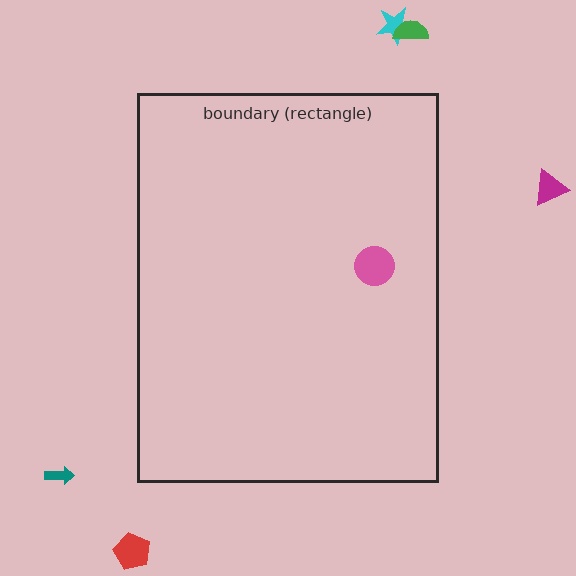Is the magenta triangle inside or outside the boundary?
Outside.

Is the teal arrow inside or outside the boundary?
Outside.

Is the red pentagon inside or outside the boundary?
Outside.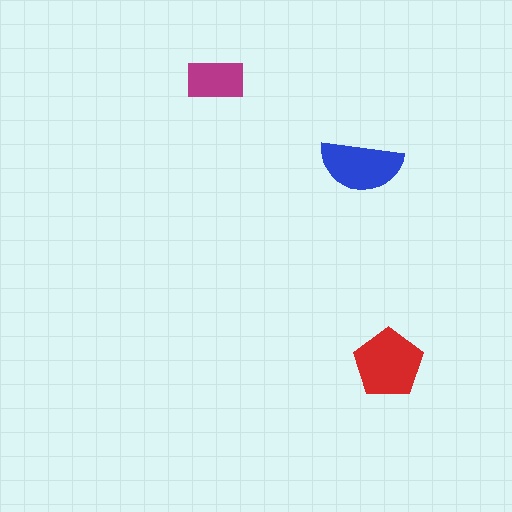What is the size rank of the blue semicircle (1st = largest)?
2nd.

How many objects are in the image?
There are 3 objects in the image.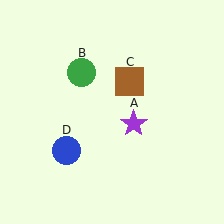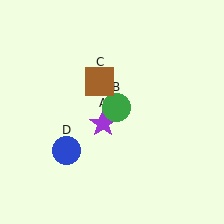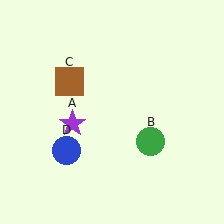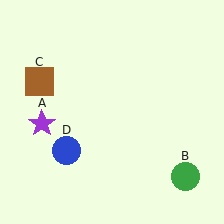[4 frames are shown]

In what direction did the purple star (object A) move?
The purple star (object A) moved left.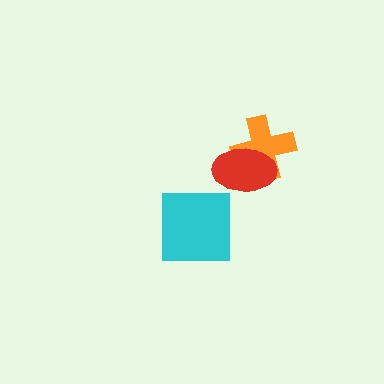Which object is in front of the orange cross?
The red ellipse is in front of the orange cross.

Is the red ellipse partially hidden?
No, no other shape covers it.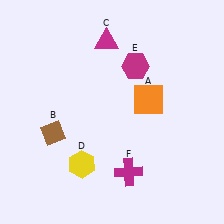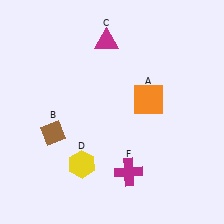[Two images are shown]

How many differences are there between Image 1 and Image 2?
There is 1 difference between the two images.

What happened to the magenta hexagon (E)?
The magenta hexagon (E) was removed in Image 2. It was in the top-right area of Image 1.